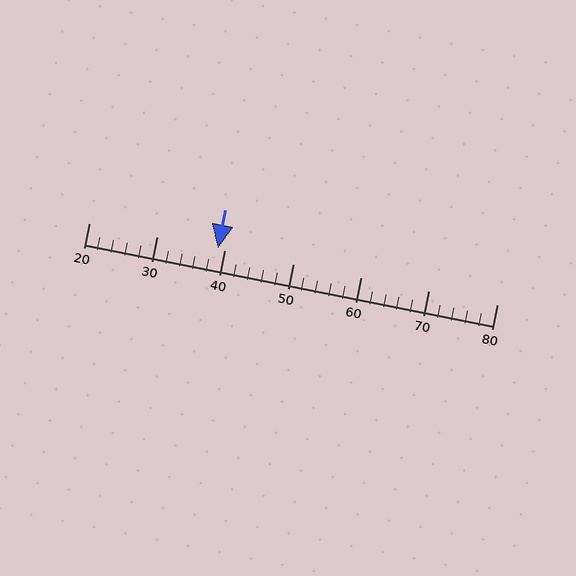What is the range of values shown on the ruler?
The ruler shows values from 20 to 80.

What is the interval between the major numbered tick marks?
The major tick marks are spaced 10 units apart.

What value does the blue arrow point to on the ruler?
The blue arrow points to approximately 39.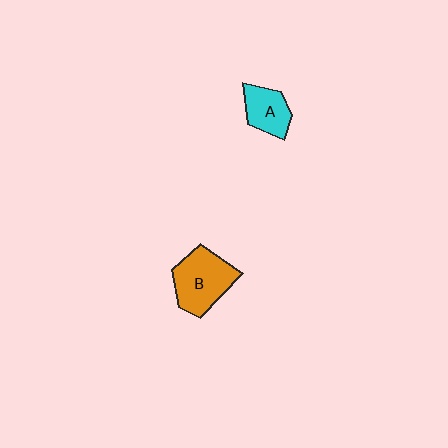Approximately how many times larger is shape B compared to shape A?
Approximately 1.7 times.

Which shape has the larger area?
Shape B (orange).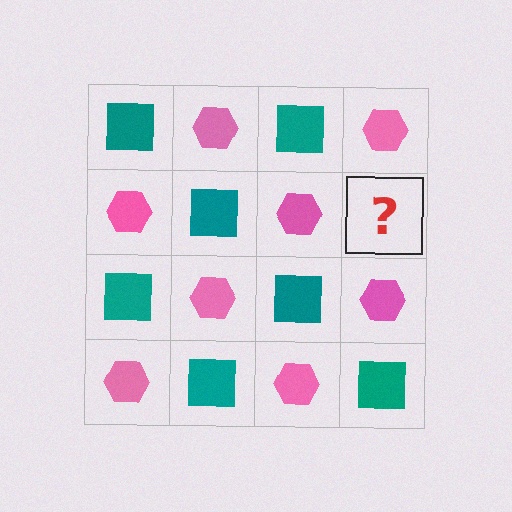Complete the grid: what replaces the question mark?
The question mark should be replaced with a teal square.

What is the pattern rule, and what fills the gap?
The rule is that it alternates teal square and pink hexagon in a checkerboard pattern. The gap should be filled with a teal square.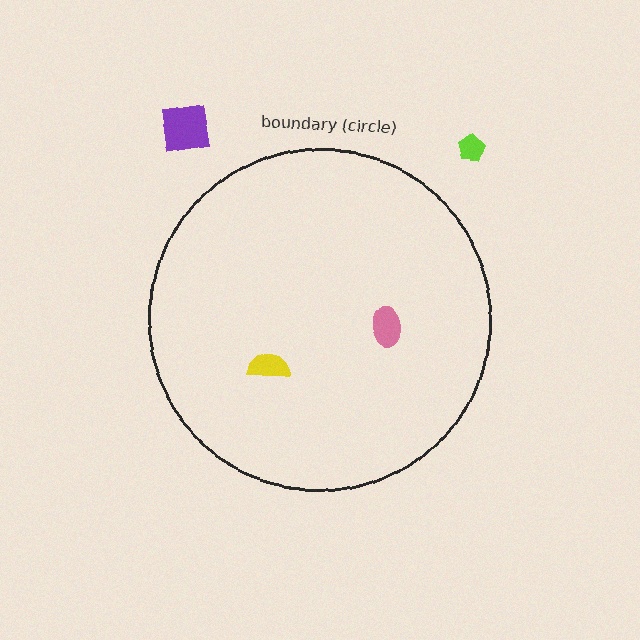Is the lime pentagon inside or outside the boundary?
Outside.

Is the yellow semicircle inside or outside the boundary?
Inside.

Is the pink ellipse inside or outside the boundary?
Inside.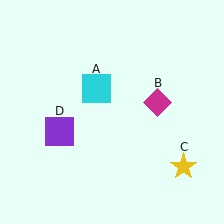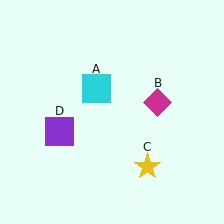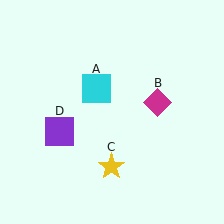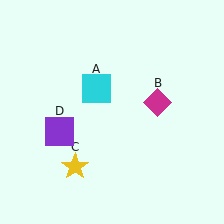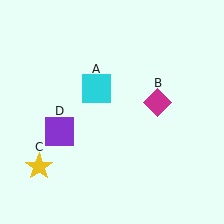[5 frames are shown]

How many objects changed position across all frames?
1 object changed position: yellow star (object C).